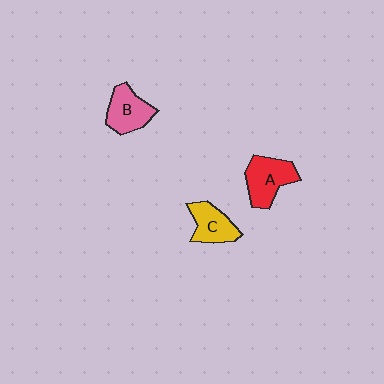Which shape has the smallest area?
Shape C (yellow).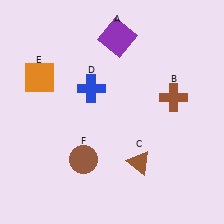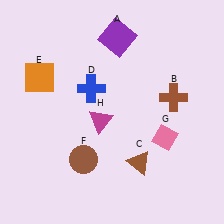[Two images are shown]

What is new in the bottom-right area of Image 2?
A pink diamond (G) was added in the bottom-right area of Image 2.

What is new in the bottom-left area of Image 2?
A magenta triangle (H) was added in the bottom-left area of Image 2.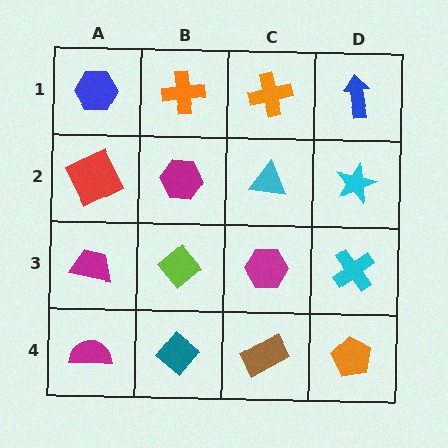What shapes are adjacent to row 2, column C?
An orange cross (row 1, column C), a magenta hexagon (row 3, column C), a magenta hexagon (row 2, column B), a cyan star (row 2, column D).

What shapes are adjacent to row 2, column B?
An orange cross (row 1, column B), a lime diamond (row 3, column B), a red square (row 2, column A), a cyan triangle (row 2, column C).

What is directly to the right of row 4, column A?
A teal diamond.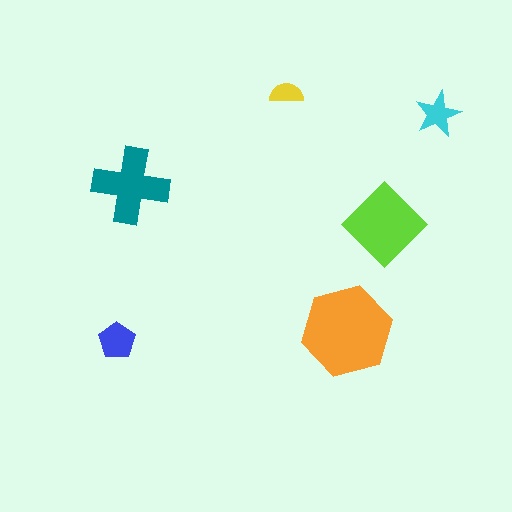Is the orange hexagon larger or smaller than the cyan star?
Larger.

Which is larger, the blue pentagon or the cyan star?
The blue pentagon.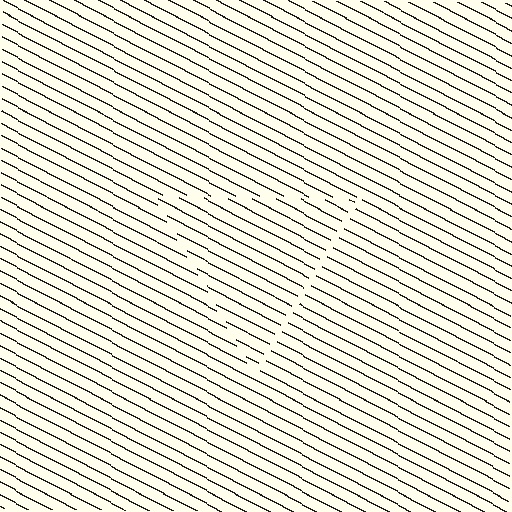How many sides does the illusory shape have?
3 sides — the line-ends trace a triangle.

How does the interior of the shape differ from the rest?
The interior of the shape contains the same grating, shifted by half a period — the contour is defined by the phase discontinuity where line-ends from the inner and outer gratings abut.